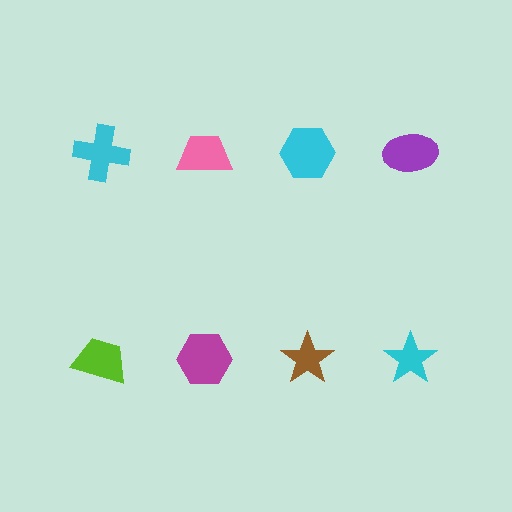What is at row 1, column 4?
A purple ellipse.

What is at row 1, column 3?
A cyan hexagon.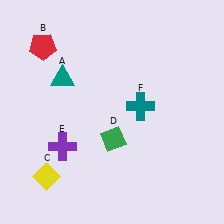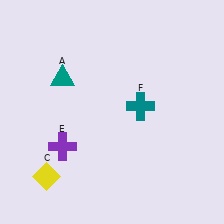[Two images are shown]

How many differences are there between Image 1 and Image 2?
There are 2 differences between the two images.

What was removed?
The green diamond (D), the red pentagon (B) were removed in Image 2.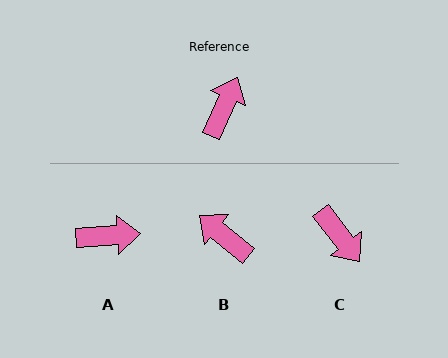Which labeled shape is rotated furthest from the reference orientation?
C, about 119 degrees away.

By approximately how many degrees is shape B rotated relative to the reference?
Approximately 74 degrees counter-clockwise.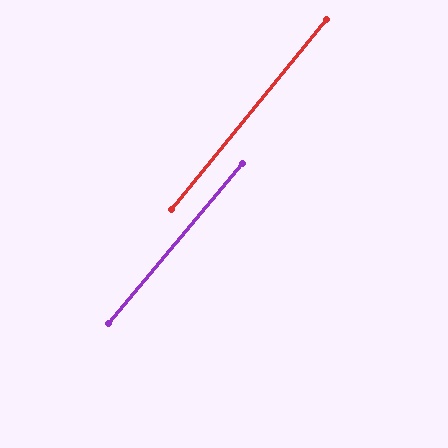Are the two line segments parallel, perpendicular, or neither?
Parallel — their directions differ by only 0.6°.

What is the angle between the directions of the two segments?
Approximately 1 degree.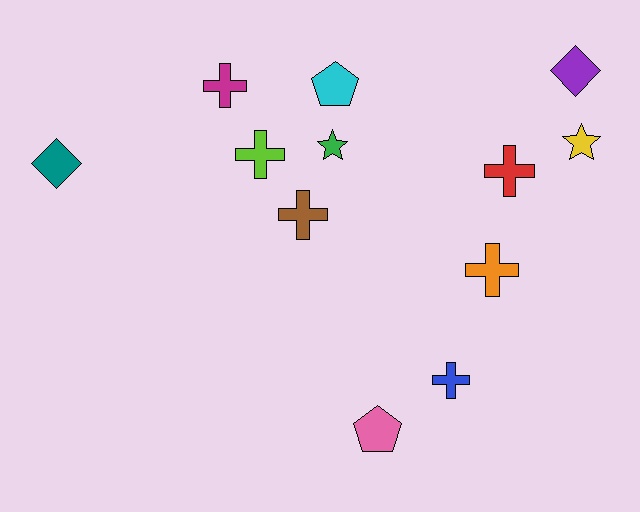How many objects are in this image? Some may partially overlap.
There are 12 objects.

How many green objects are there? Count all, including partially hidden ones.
There is 1 green object.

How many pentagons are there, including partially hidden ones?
There are 2 pentagons.